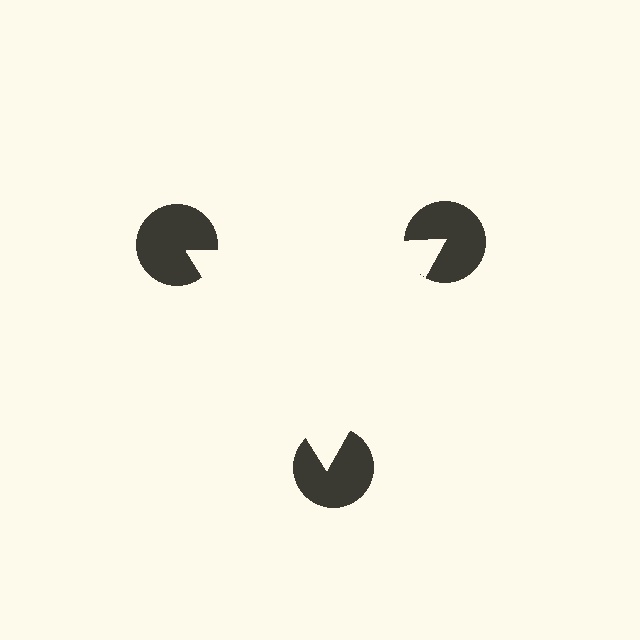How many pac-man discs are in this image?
There are 3 — one at each vertex of the illusory triangle.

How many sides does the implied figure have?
3 sides.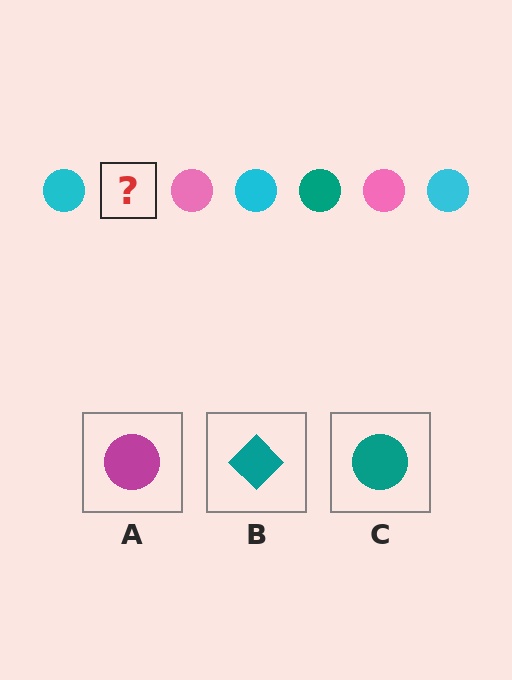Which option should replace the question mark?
Option C.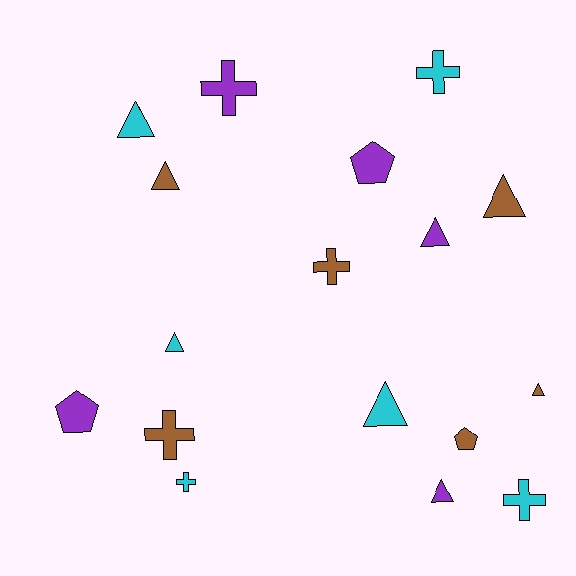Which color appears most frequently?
Brown, with 6 objects.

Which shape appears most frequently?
Triangle, with 8 objects.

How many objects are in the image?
There are 17 objects.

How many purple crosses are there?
There is 1 purple cross.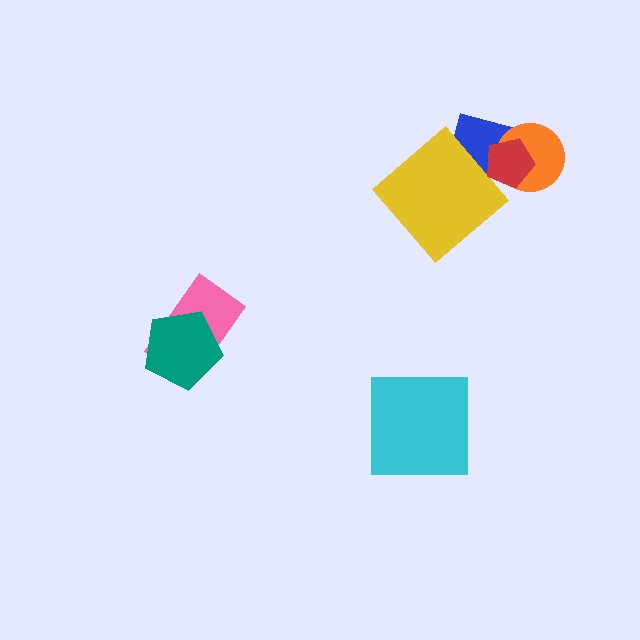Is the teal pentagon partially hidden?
No, no other shape covers it.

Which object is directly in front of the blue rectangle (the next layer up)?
The orange circle is directly in front of the blue rectangle.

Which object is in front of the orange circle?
The red pentagon is in front of the orange circle.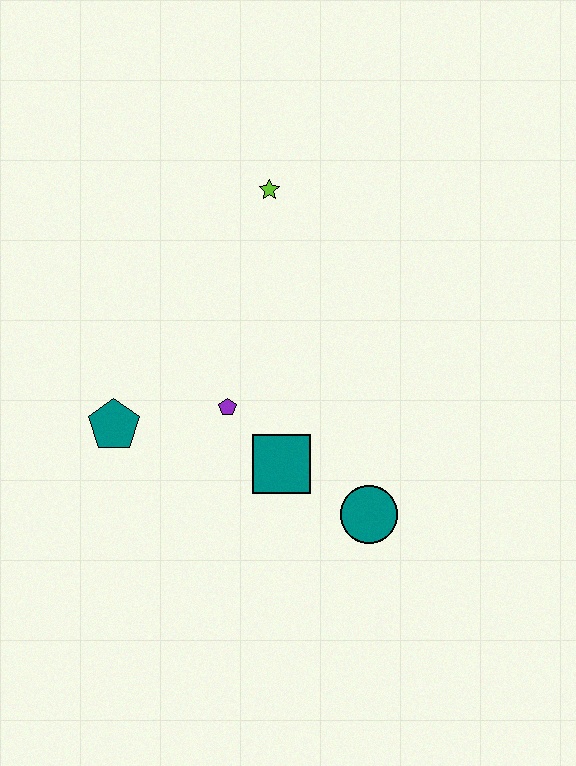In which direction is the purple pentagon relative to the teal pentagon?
The purple pentagon is to the right of the teal pentagon.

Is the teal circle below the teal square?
Yes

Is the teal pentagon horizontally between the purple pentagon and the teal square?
No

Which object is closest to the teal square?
The purple pentagon is closest to the teal square.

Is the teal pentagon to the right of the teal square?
No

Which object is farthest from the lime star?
The teal circle is farthest from the lime star.